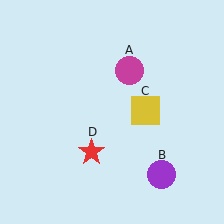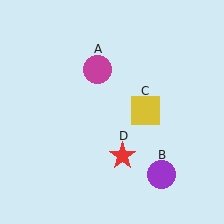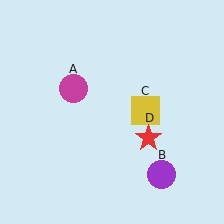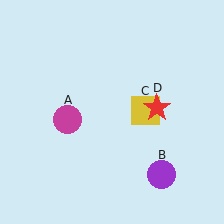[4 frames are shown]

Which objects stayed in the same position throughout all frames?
Purple circle (object B) and yellow square (object C) remained stationary.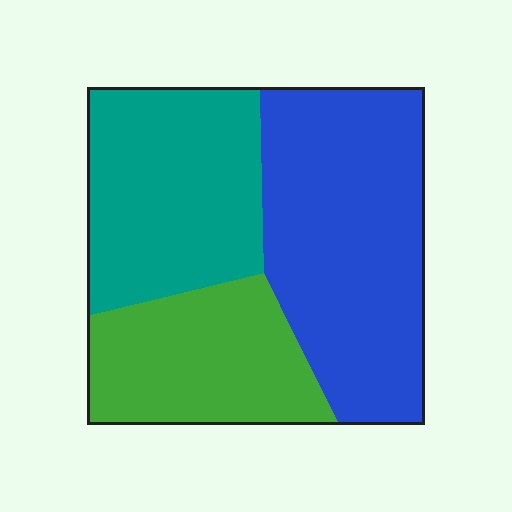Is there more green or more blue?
Blue.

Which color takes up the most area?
Blue, at roughly 45%.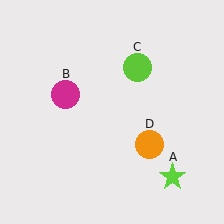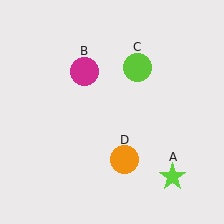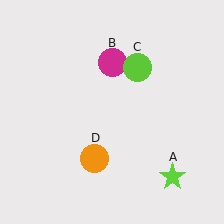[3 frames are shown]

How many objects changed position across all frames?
2 objects changed position: magenta circle (object B), orange circle (object D).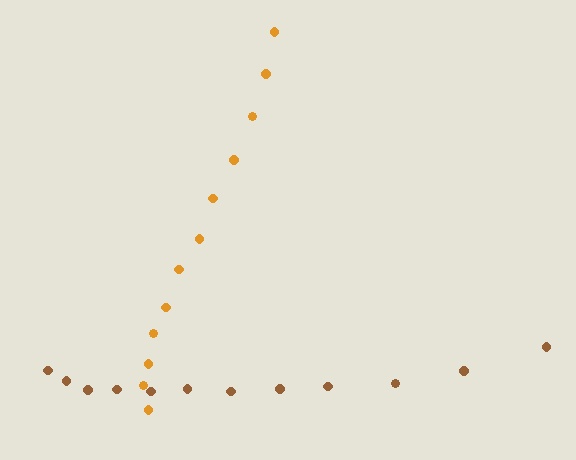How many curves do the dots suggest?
There are 2 distinct paths.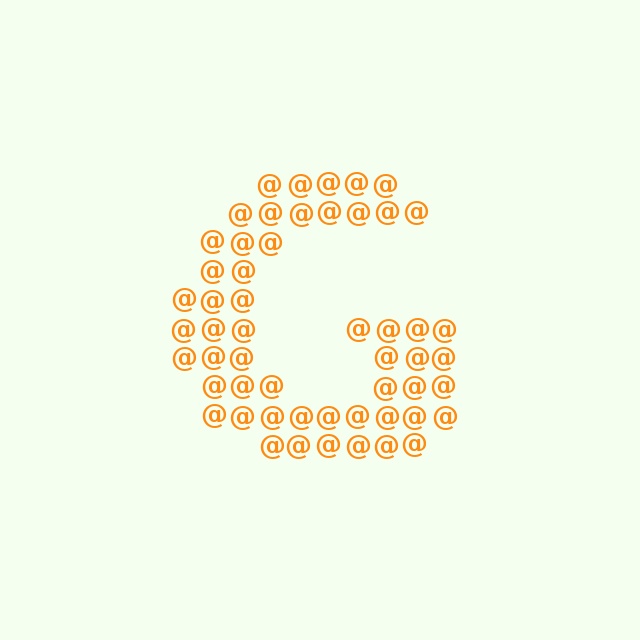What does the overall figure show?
The overall figure shows the letter G.